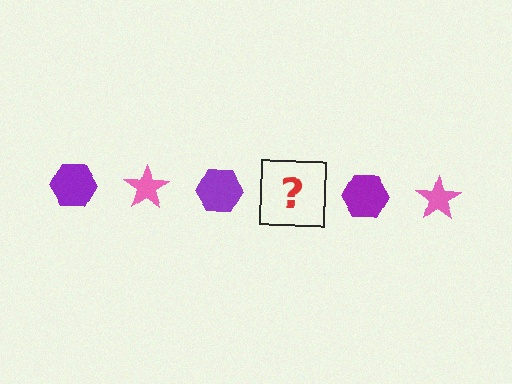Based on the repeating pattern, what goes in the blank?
The blank should be a pink star.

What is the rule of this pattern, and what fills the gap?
The rule is that the pattern alternates between purple hexagon and pink star. The gap should be filled with a pink star.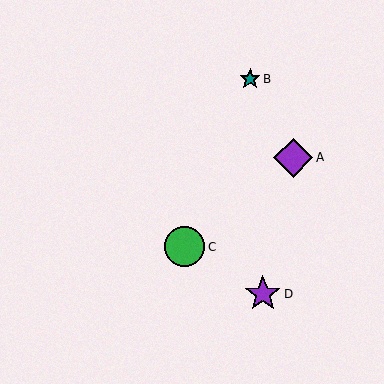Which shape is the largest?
The green circle (labeled C) is the largest.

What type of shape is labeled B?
Shape B is a teal star.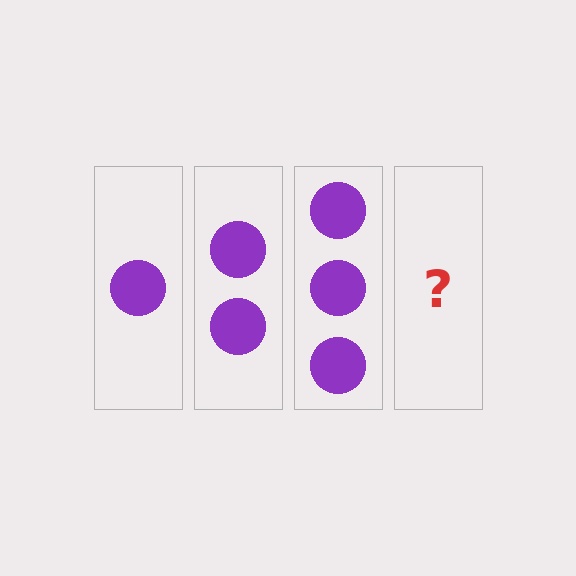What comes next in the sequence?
The next element should be 4 circles.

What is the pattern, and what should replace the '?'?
The pattern is that each step adds one more circle. The '?' should be 4 circles.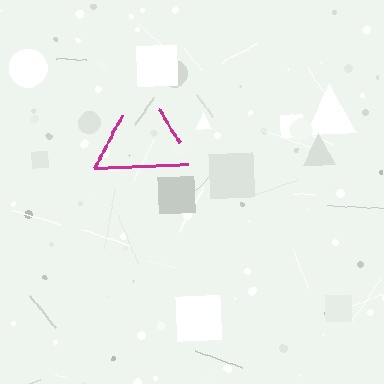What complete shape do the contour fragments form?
The contour fragments form a triangle.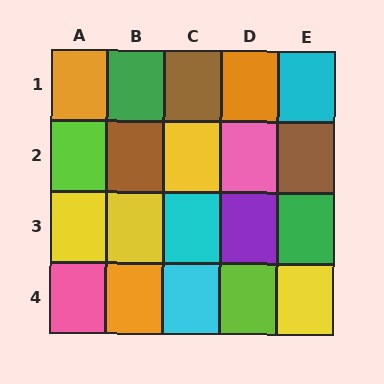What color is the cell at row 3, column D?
Purple.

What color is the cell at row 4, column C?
Cyan.